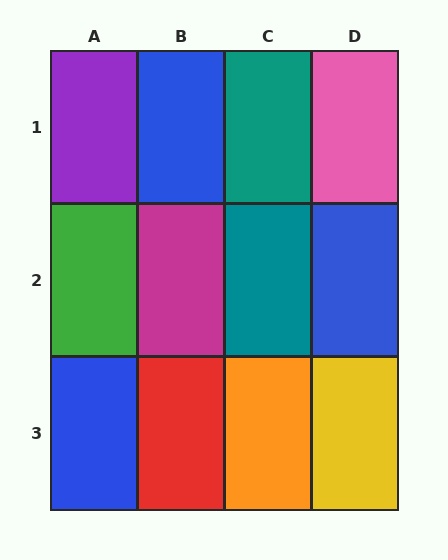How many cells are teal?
2 cells are teal.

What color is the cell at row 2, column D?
Blue.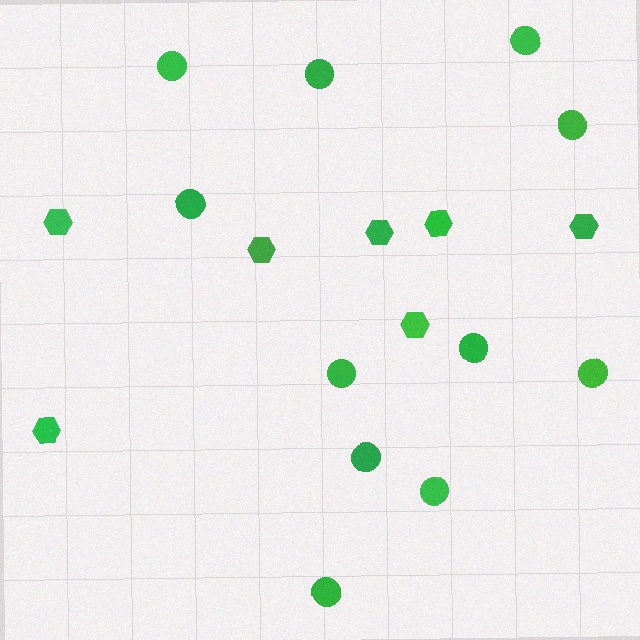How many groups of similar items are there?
There are 2 groups: one group of circles (11) and one group of hexagons (7).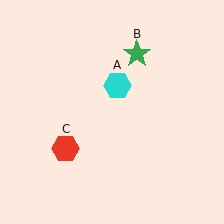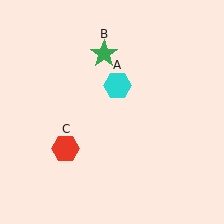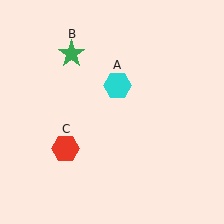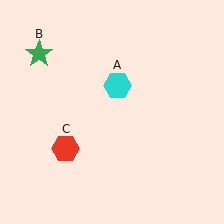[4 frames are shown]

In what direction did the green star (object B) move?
The green star (object B) moved left.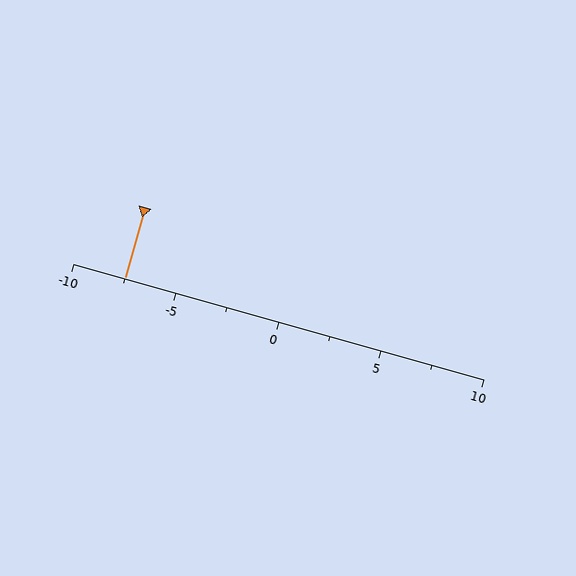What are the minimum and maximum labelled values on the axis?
The axis runs from -10 to 10.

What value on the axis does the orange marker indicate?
The marker indicates approximately -7.5.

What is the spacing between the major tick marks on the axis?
The major ticks are spaced 5 apart.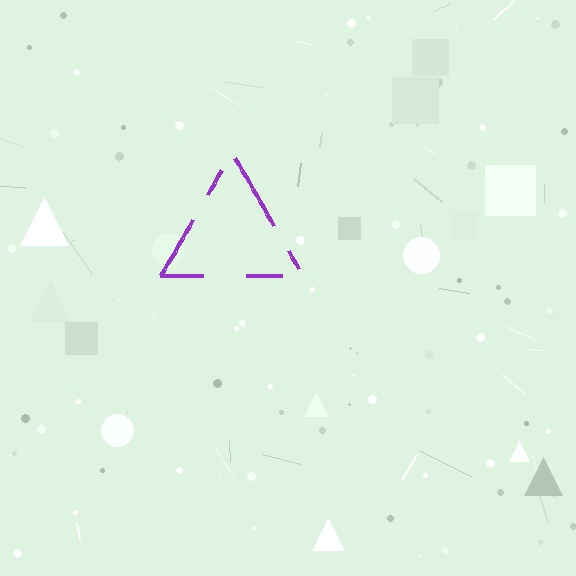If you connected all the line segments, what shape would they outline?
They would outline a triangle.